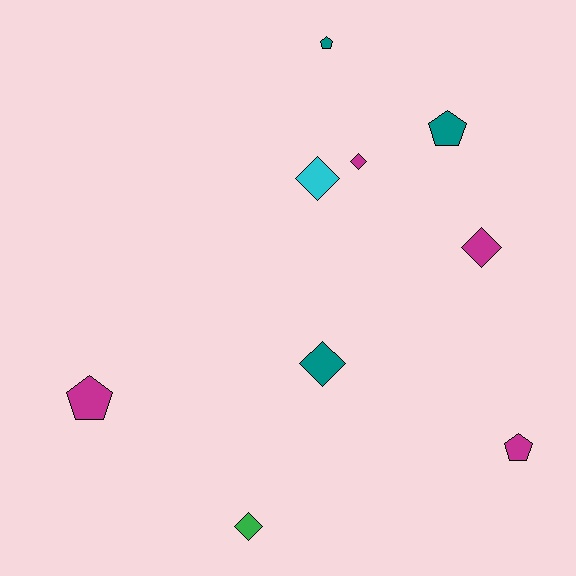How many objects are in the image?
There are 9 objects.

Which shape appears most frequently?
Diamond, with 5 objects.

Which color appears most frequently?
Magenta, with 4 objects.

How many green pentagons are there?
There are no green pentagons.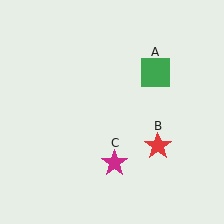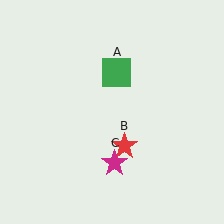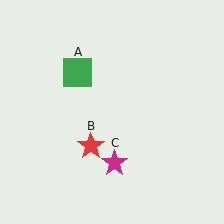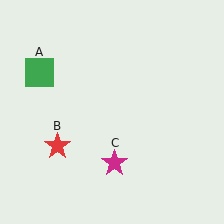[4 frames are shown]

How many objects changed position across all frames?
2 objects changed position: green square (object A), red star (object B).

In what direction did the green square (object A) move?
The green square (object A) moved left.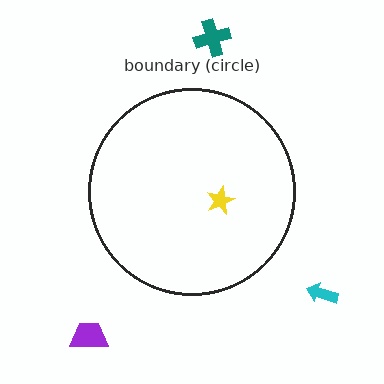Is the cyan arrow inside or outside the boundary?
Outside.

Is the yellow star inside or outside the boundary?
Inside.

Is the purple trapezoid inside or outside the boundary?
Outside.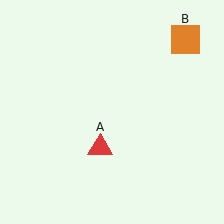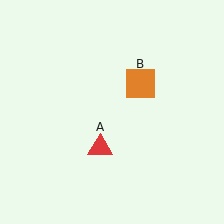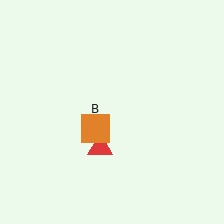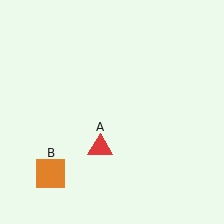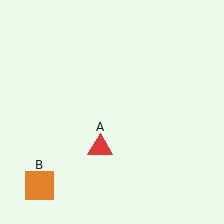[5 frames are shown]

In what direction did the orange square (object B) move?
The orange square (object B) moved down and to the left.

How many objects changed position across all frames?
1 object changed position: orange square (object B).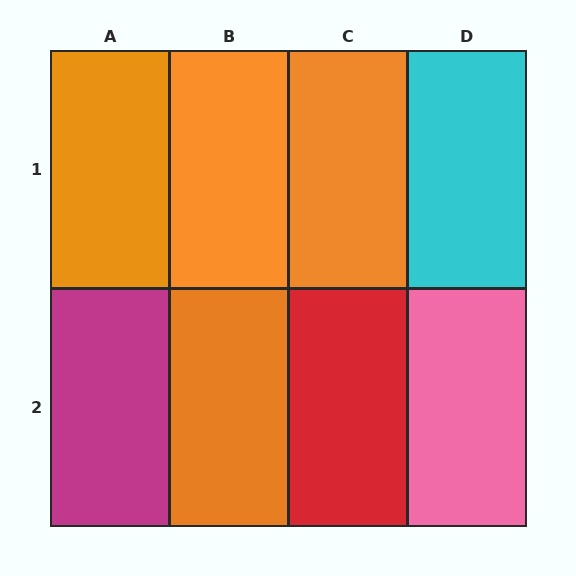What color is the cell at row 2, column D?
Pink.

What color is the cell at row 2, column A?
Magenta.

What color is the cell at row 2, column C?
Red.